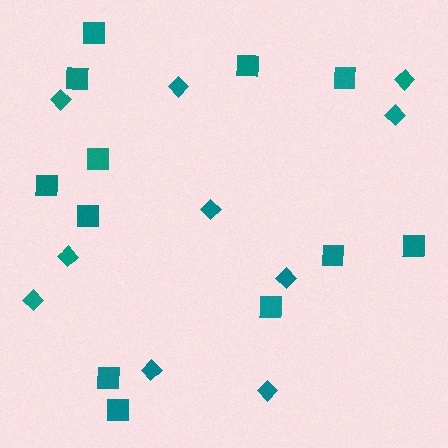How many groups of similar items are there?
There are 2 groups: one group of squares (12) and one group of diamonds (10).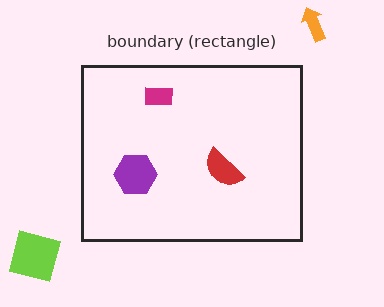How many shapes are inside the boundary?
3 inside, 2 outside.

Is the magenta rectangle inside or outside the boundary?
Inside.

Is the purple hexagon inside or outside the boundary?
Inside.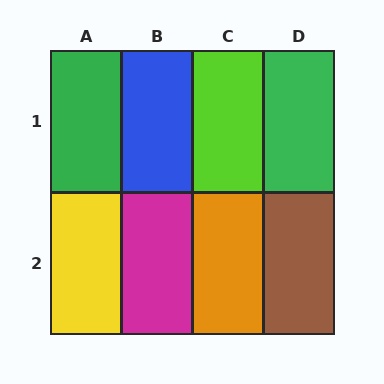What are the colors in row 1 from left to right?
Green, blue, lime, green.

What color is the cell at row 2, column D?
Brown.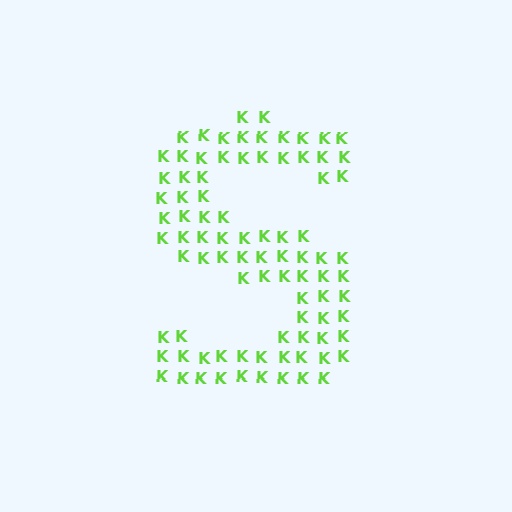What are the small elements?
The small elements are letter K's.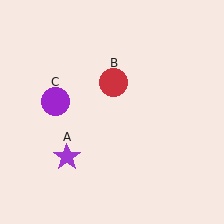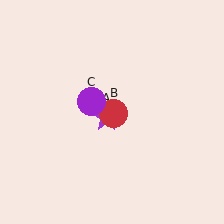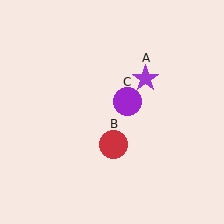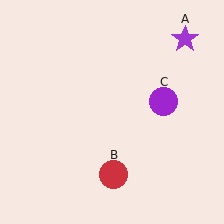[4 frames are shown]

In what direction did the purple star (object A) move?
The purple star (object A) moved up and to the right.